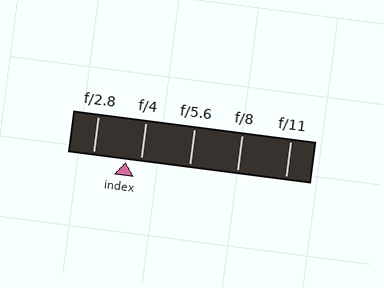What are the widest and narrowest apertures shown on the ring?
The widest aperture shown is f/2.8 and the narrowest is f/11.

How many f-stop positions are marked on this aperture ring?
There are 5 f-stop positions marked.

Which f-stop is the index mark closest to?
The index mark is closest to f/4.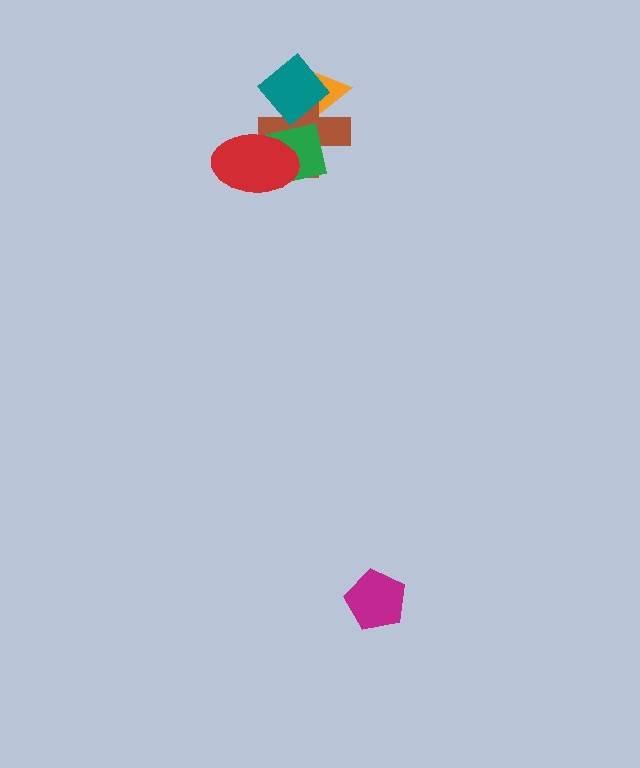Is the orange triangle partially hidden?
Yes, it is partially covered by another shape.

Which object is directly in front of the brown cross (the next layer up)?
The green square is directly in front of the brown cross.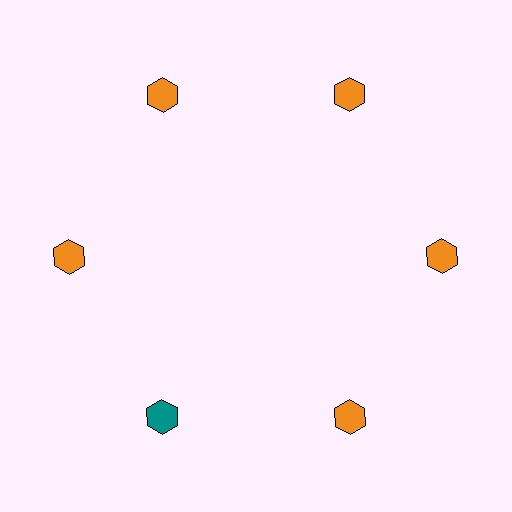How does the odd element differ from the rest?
It has a different color: teal instead of orange.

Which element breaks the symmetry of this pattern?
The teal hexagon at roughly the 7 o'clock position breaks the symmetry. All other shapes are orange hexagons.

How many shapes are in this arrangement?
There are 6 shapes arranged in a ring pattern.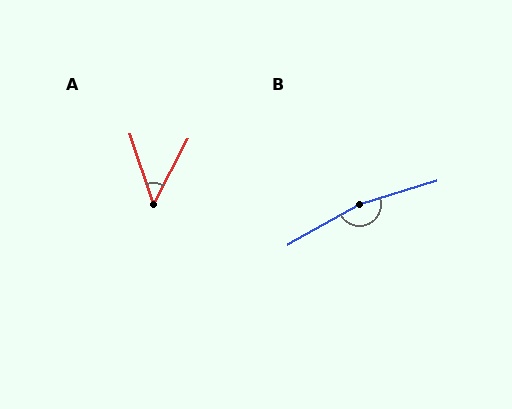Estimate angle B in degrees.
Approximately 168 degrees.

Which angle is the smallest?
A, at approximately 45 degrees.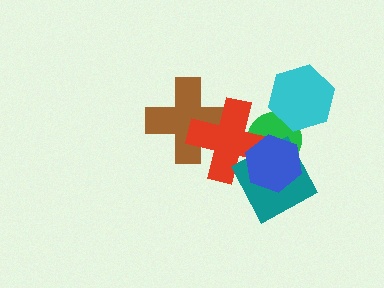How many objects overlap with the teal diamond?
3 objects overlap with the teal diamond.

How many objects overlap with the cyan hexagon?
1 object overlaps with the cyan hexagon.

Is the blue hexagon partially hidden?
No, no other shape covers it.